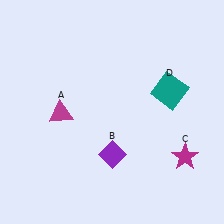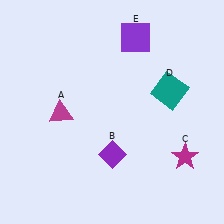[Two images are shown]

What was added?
A purple square (E) was added in Image 2.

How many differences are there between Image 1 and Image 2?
There is 1 difference between the two images.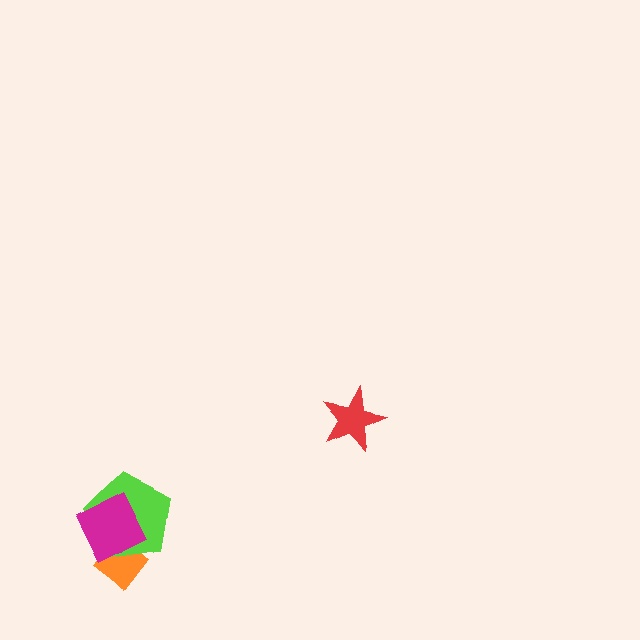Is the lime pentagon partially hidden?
Yes, it is partially covered by another shape.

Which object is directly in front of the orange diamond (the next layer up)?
The lime pentagon is directly in front of the orange diamond.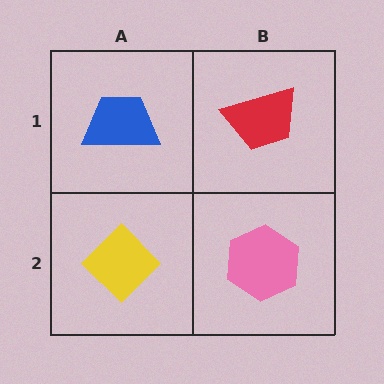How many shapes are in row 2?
2 shapes.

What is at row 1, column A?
A blue trapezoid.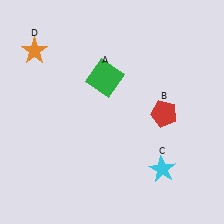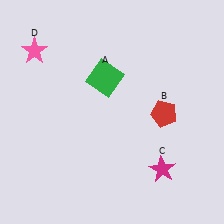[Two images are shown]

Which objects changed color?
C changed from cyan to magenta. D changed from orange to pink.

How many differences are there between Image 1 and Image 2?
There are 2 differences between the two images.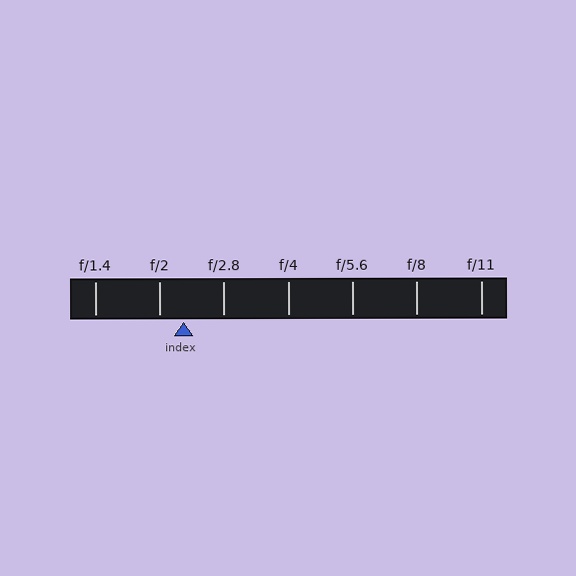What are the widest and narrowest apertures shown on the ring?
The widest aperture shown is f/1.4 and the narrowest is f/11.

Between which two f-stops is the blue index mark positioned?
The index mark is between f/2 and f/2.8.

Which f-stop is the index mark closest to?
The index mark is closest to f/2.